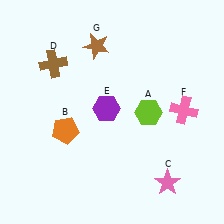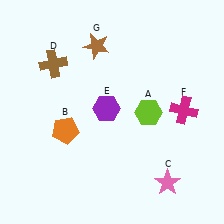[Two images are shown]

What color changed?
The cross (F) changed from pink in Image 1 to magenta in Image 2.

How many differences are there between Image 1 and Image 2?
There is 1 difference between the two images.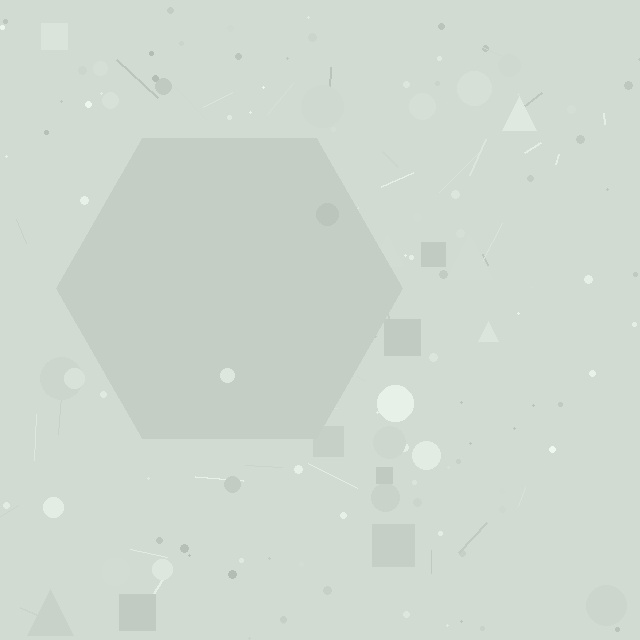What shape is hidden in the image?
A hexagon is hidden in the image.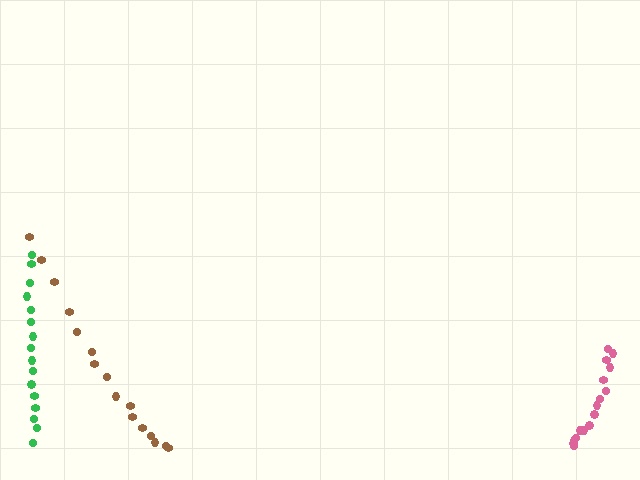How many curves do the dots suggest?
There are 3 distinct paths.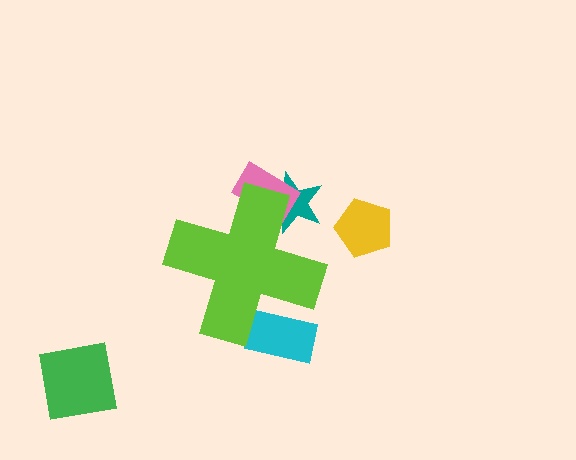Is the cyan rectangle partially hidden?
Yes, the cyan rectangle is partially hidden behind the lime cross.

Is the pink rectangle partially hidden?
Yes, the pink rectangle is partially hidden behind the lime cross.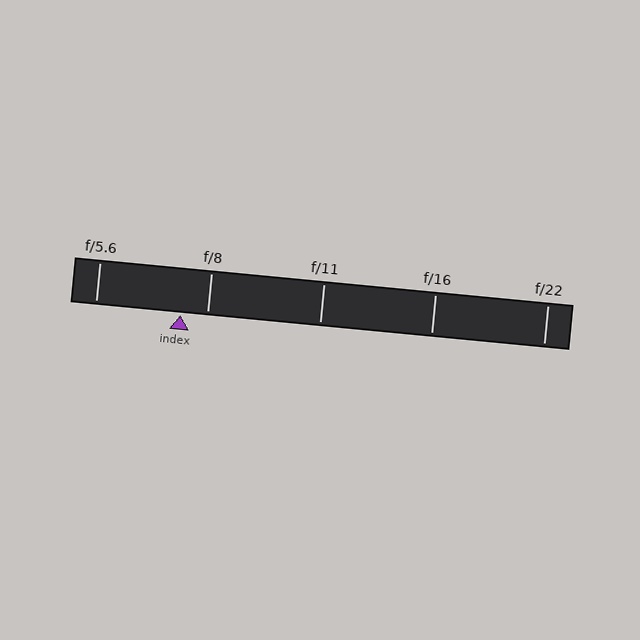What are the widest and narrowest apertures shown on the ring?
The widest aperture shown is f/5.6 and the narrowest is f/22.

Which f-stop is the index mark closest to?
The index mark is closest to f/8.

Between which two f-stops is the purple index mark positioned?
The index mark is between f/5.6 and f/8.